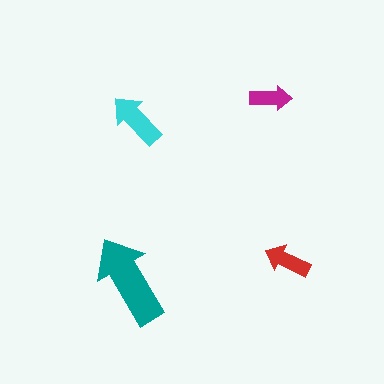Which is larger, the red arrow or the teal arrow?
The teal one.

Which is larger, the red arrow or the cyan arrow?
The cyan one.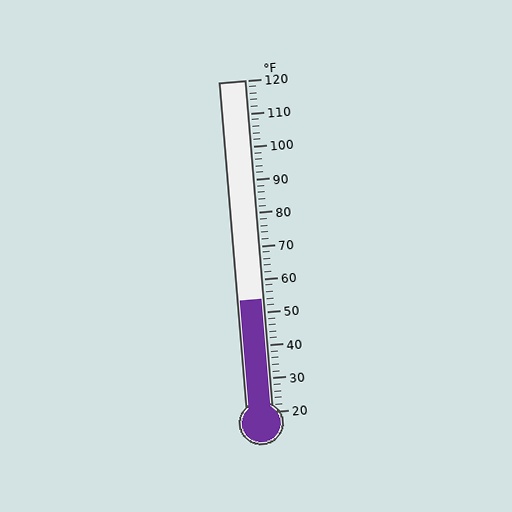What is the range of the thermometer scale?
The thermometer scale ranges from 20°F to 120°F.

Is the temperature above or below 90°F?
The temperature is below 90°F.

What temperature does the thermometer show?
The thermometer shows approximately 54°F.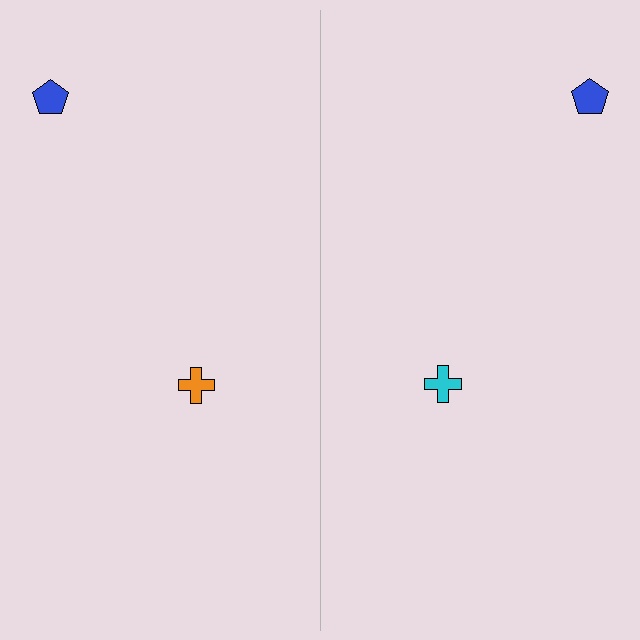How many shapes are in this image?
There are 4 shapes in this image.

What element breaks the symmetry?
The cyan cross on the right side breaks the symmetry — its mirror counterpart is orange.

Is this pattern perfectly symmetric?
No, the pattern is not perfectly symmetric. The cyan cross on the right side breaks the symmetry — its mirror counterpart is orange.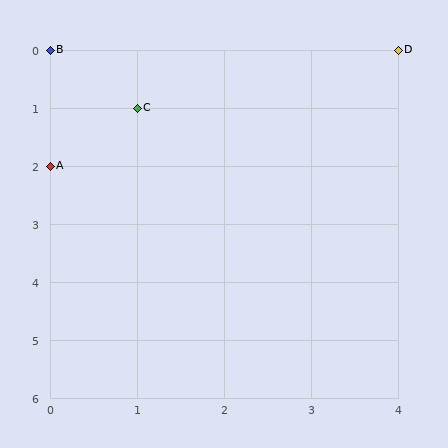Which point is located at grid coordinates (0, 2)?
Point A is at (0, 2).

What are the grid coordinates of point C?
Point C is at grid coordinates (1, 1).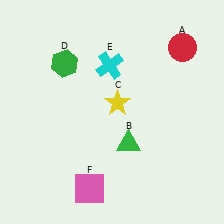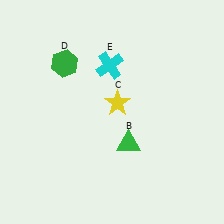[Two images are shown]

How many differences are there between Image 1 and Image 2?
There are 2 differences between the two images.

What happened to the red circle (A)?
The red circle (A) was removed in Image 2. It was in the top-right area of Image 1.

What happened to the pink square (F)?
The pink square (F) was removed in Image 2. It was in the bottom-left area of Image 1.